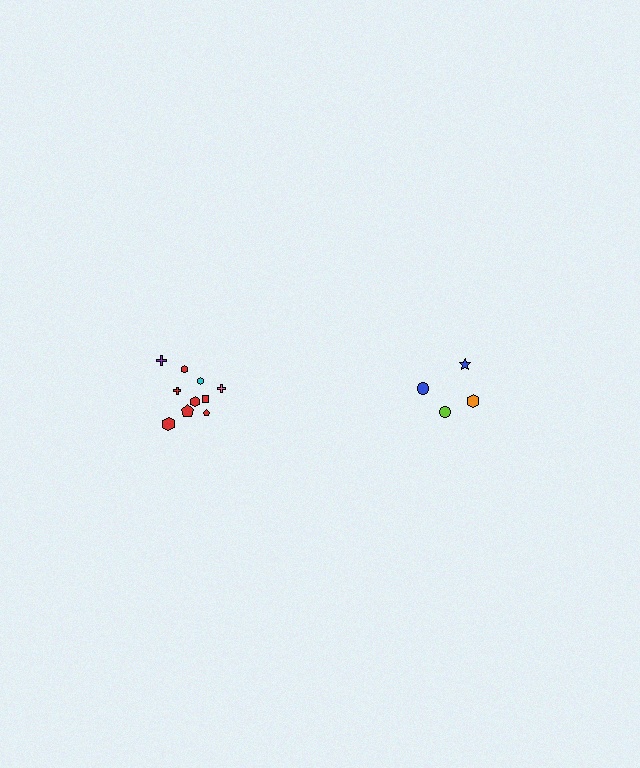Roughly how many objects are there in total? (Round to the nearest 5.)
Roughly 15 objects in total.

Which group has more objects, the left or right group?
The left group.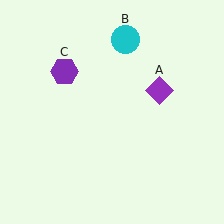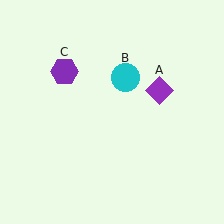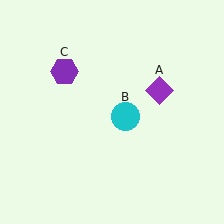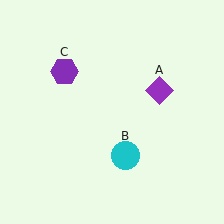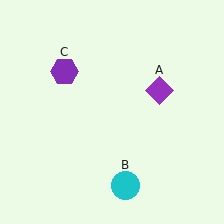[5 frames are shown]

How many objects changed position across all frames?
1 object changed position: cyan circle (object B).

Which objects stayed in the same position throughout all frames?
Purple diamond (object A) and purple hexagon (object C) remained stationary.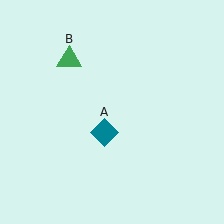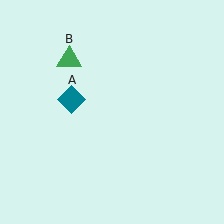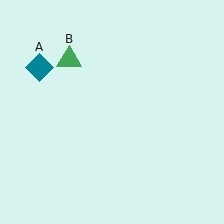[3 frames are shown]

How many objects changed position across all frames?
1 object changed position: teal diamond (object A).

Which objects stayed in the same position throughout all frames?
Green triangle (object B) remained stationary.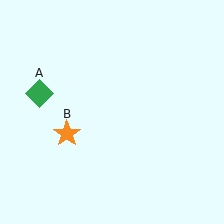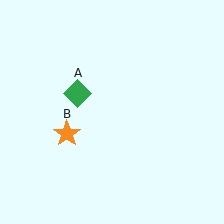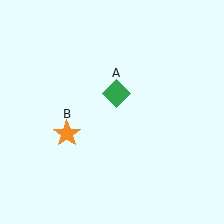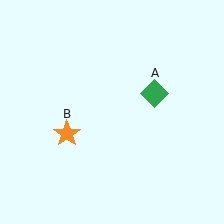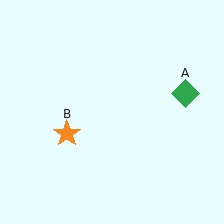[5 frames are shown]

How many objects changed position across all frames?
1 object changed position: green diamond (object A).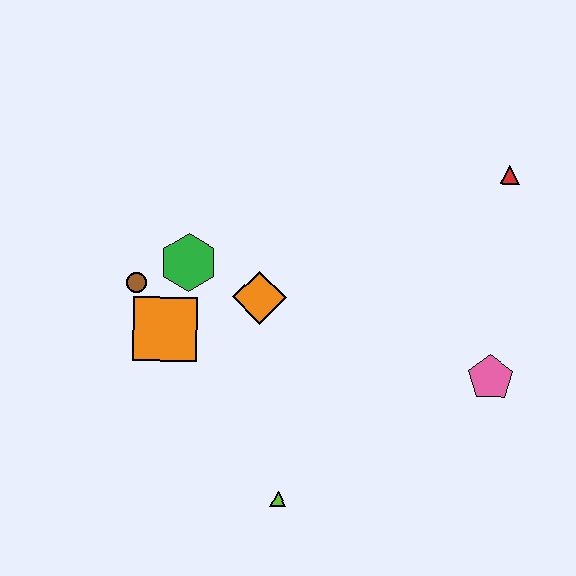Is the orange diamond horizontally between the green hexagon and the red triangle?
Yes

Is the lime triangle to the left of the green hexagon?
No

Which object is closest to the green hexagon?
The brown circle is closest to the green hexagon.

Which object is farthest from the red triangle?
The lime triangle is farthest from the red triangle.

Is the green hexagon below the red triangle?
Yes